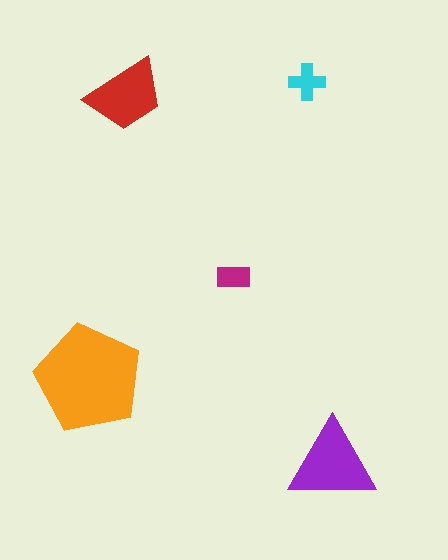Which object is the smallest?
The magenta rectangle.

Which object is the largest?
The orange pentagon.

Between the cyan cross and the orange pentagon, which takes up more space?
The orange pentagon.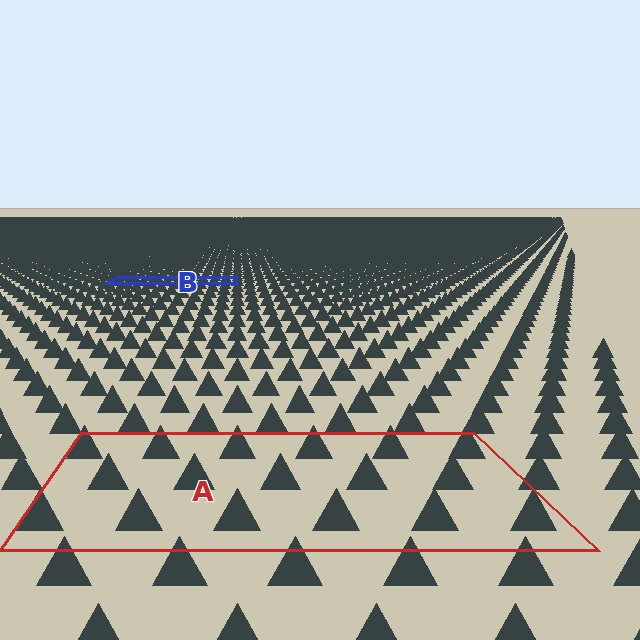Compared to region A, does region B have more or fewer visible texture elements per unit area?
Region B has more texture elements per unit area — they are packed more densely because it is farther away.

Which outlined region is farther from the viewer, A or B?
Region B is farther from the viewer — the texture elements inside it appear smaller and more densely packed.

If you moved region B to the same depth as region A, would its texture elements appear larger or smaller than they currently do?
They would appear larger. At a closer depth, the same texture elements are projected at a bigger on-screen size.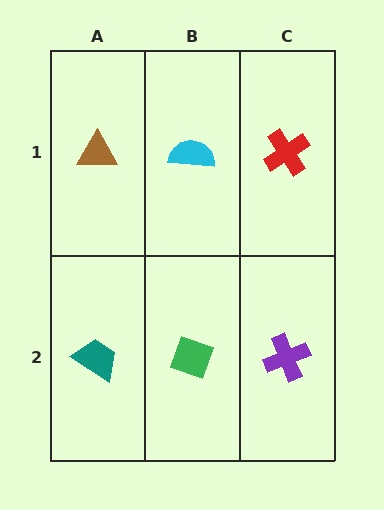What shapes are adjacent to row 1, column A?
A teal trapezoid (row 2, column A), a cyan semicircle (row 1, column B).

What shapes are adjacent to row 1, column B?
A green diamond (row 2, column B), a brown triangle (row 1, column A), a red cross (row 1, column C).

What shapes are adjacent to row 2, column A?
A brown triangle (row 1, column A), a green diamond (row 2, column B).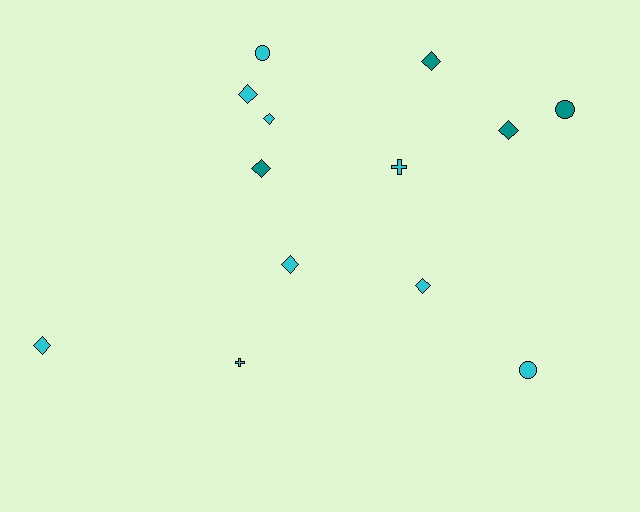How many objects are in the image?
There are 13 objects.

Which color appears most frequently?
Cyan, with 9 objects.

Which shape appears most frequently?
Diamond, with 8 objects.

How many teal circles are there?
There is 1 teal circle.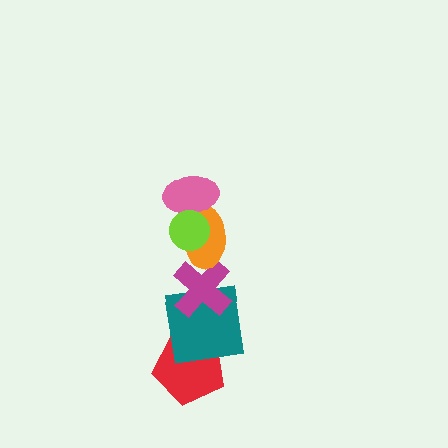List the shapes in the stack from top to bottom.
From top to bottom: the lime circle, the pink ellipse, the orange ellipse, the magenta cross, the teal square, the red pentagon.